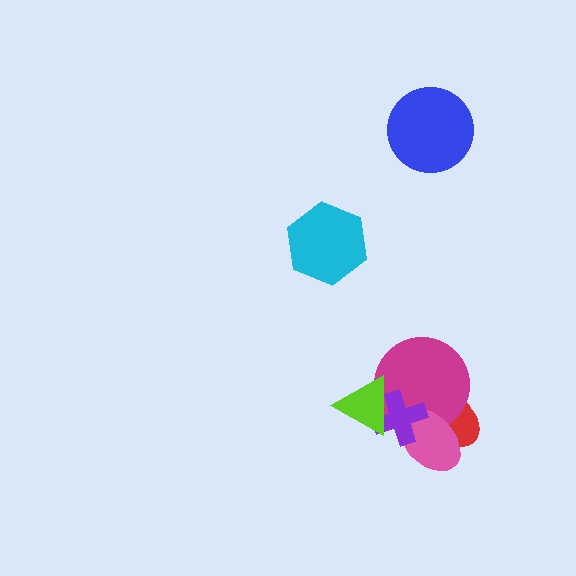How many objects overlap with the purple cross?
4 objects overlap with the purple cross.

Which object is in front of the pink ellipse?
The purple cross is in front of the pink ellipse.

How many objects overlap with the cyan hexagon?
0 objects overlap with the cyan hexagon.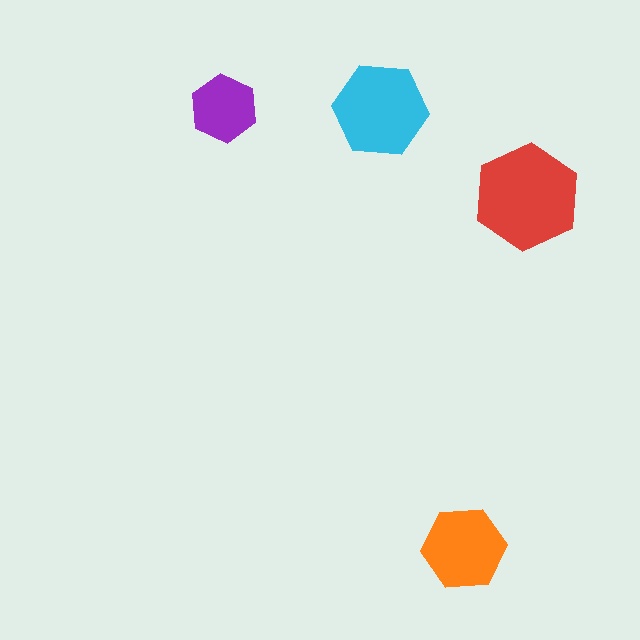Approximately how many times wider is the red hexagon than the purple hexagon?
About 1.5 times wider.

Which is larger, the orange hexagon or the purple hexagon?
The orange one.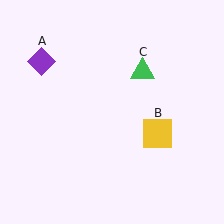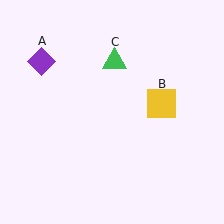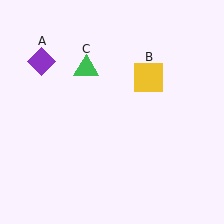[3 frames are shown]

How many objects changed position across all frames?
2 objects changed position: yellow square (object B), green triangle (object C).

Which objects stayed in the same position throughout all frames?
Purple diamond (object A) remained stationary.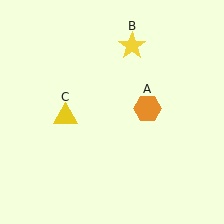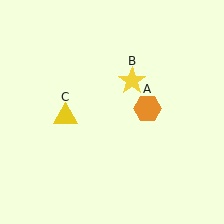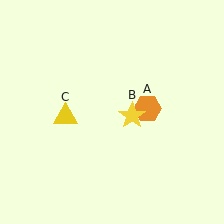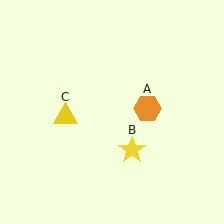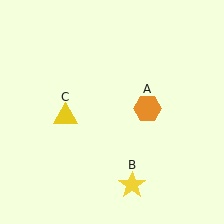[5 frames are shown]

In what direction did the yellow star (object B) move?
The yellow star (object B) moved down.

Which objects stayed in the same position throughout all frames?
Orange hexagon (object A) and yellow triangle (object C) remained stationary.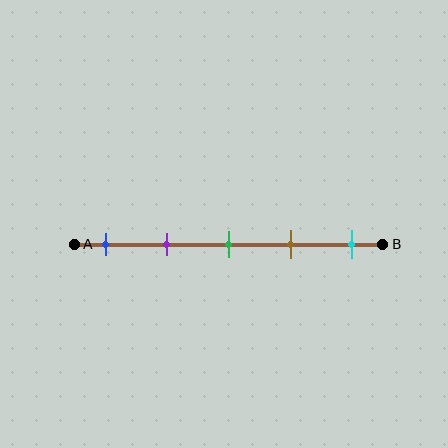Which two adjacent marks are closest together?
The green and brown marks are the closest adjacent pair.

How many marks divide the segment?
There are 5 marks dividing the segment.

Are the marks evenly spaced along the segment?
Yes, the marks are approximately evenly spaced.